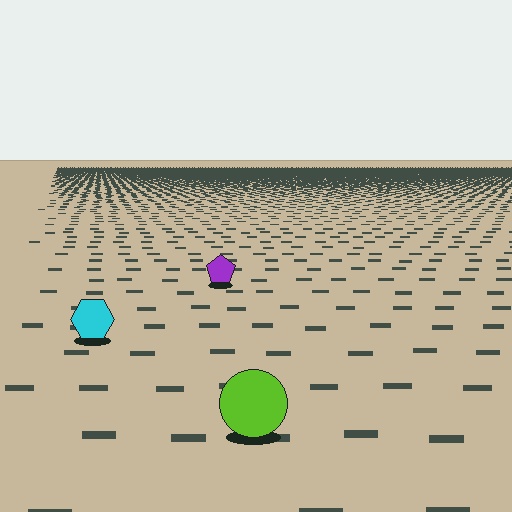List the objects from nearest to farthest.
From nearest to farthest: the lime circle, the cyan hexagon, the purple pentagon.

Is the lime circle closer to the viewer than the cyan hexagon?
Yes. The lime circle is closer — you can tell from the texture gradient: the ground texture is coarser near it.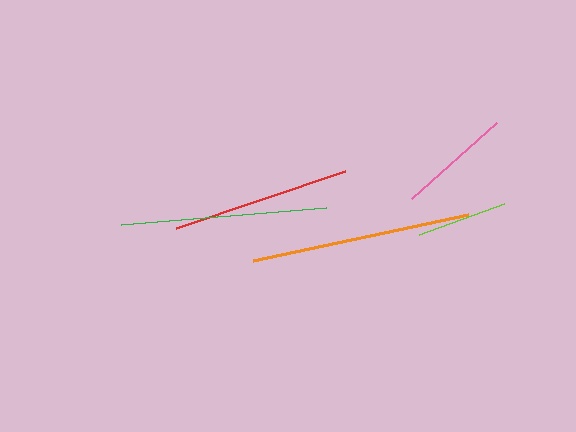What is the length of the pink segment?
The pink segment is approximately 114 pixels long.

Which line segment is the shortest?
The lime line is the shortest at approximately 91 pixels.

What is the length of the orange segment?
The orange segment is approximately 220 pixels long.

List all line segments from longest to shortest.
From longest to shortest: orange, green, red, pink, lime.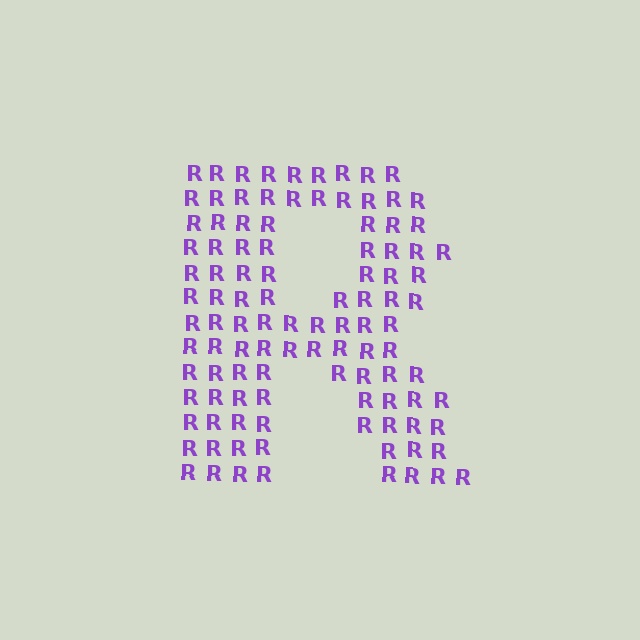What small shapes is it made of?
It is made of small letter R's.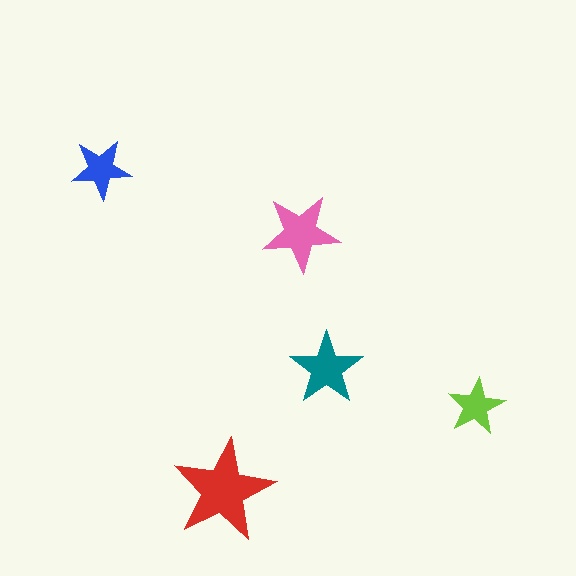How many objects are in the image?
There are 5 objects in the image.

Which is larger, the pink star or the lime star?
The pink one.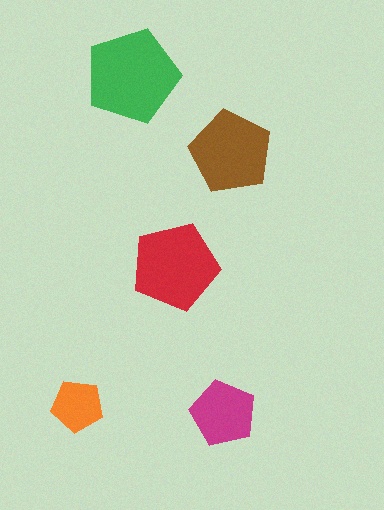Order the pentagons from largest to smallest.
the green one, the red one, the brown one, the magenta one, the orange one.